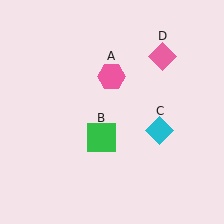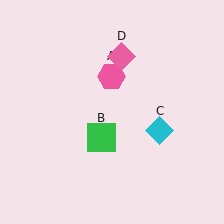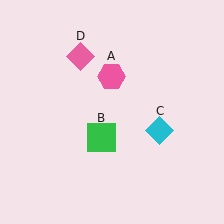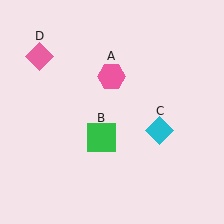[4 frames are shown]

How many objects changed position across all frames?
1 object changed position: pink diamond (object D).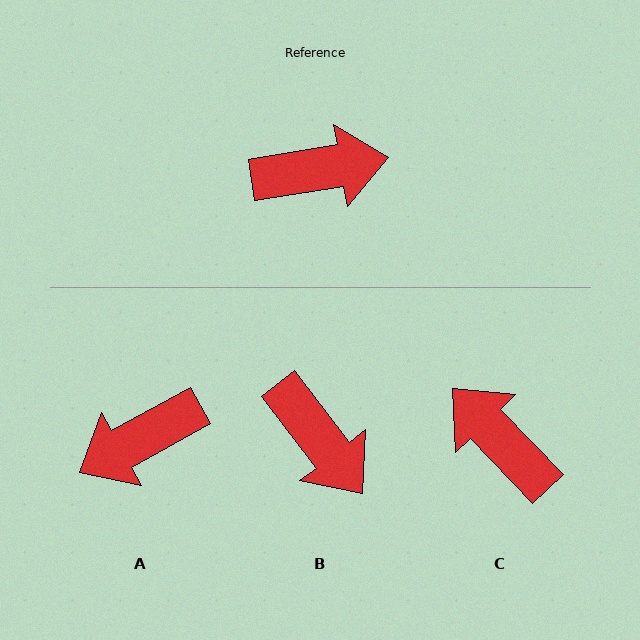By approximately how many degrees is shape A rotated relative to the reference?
Approximately 160 degrees clockwise.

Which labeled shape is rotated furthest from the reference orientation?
A, about 160 degrees away.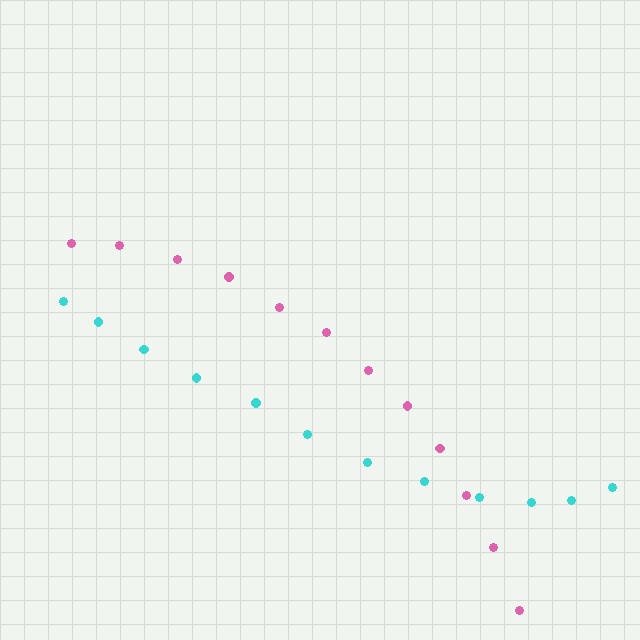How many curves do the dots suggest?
There are 2 distinct paths.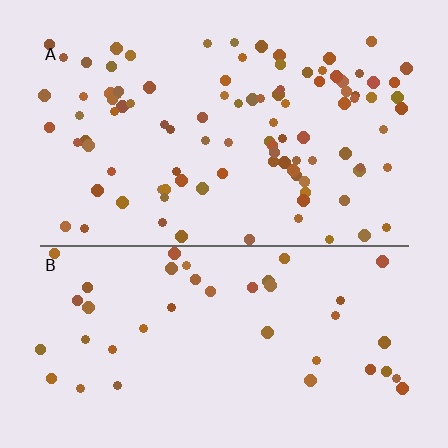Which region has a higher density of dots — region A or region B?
A (the top).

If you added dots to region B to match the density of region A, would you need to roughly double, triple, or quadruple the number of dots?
Approximately double.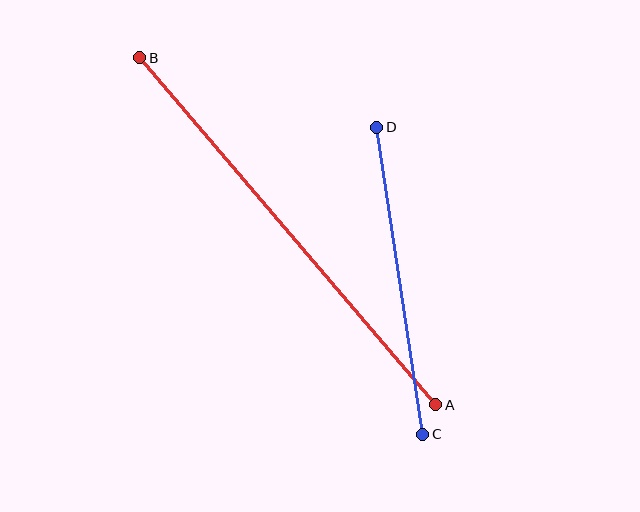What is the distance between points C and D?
The distance is approximately 310 pixels.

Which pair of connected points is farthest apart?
Points A and B are farthest apart.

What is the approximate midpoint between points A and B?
The midpoint is at approximately (288, 231) pixels.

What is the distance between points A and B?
The distance is approximately 457 pixels.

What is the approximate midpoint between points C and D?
The midpoint is at approximately (400, 281) pixels.